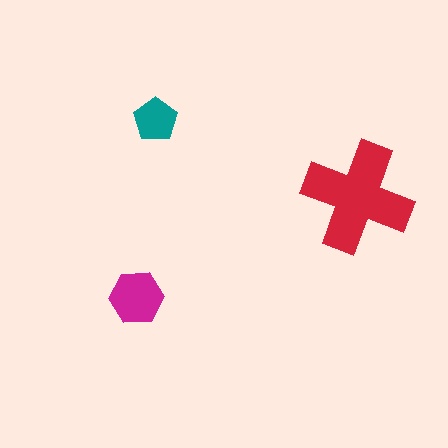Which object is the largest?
The red cross.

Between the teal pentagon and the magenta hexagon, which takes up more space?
The magenta hexagon.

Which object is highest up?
The teal pentagon is topmost.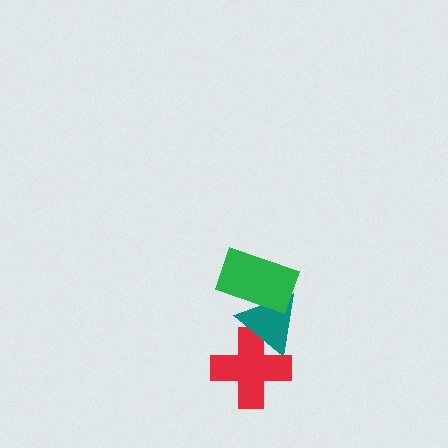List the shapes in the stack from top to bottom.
From top to bottom: the green rectangle, the teal triangle, the red cross.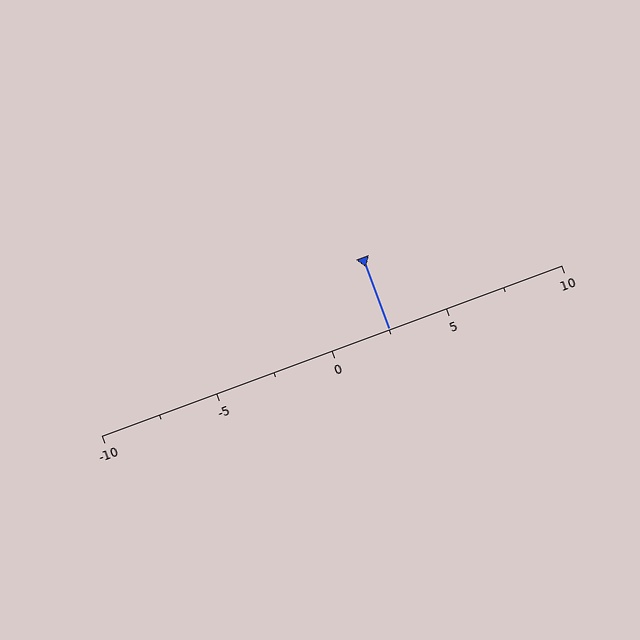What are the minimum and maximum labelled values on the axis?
The axis runs from -10 to 10.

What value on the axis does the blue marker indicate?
The marker indicates approximately 2.5.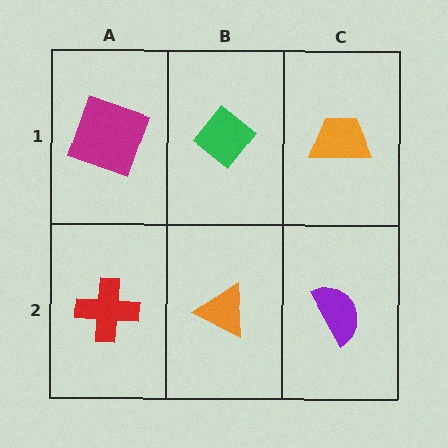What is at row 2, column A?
A red cross.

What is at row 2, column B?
An orange triangle.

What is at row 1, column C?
An orange trapezoid.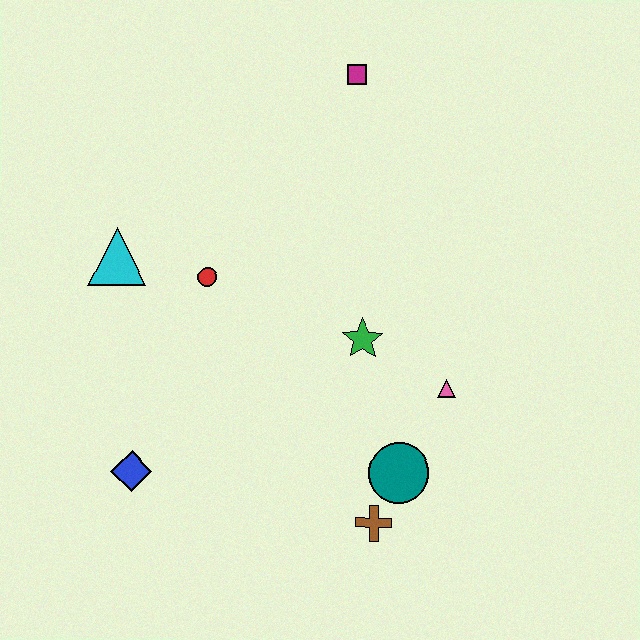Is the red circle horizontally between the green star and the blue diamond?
Yes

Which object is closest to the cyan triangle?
The red circle is closest to the cyan triangle.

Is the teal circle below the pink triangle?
Yes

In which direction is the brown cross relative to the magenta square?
The brown cross is below the magenta square.